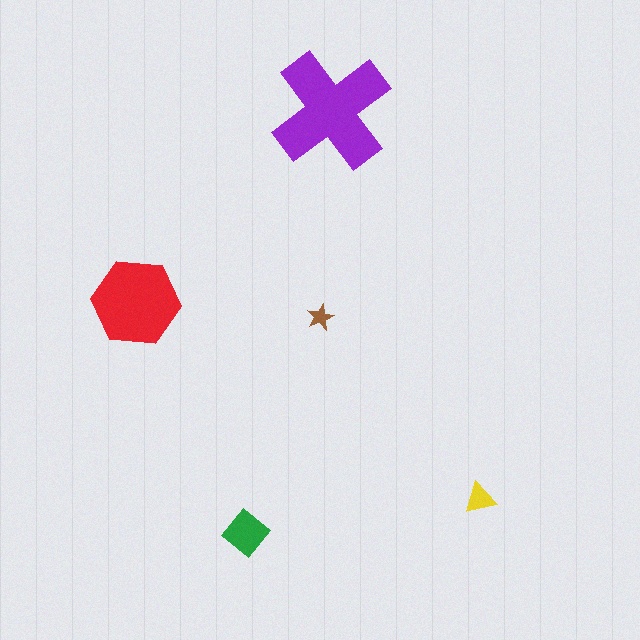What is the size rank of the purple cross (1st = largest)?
1st.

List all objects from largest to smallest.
The purple cross, the red hexagon, the green diamond, the yellow triangle, the brown star.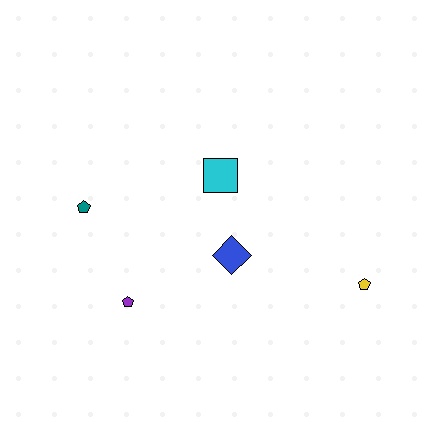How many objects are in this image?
There are 5 objects.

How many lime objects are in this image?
There are no lime objects.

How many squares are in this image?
There is 1 square.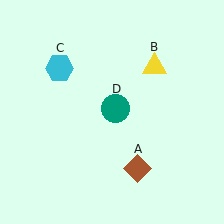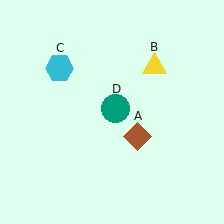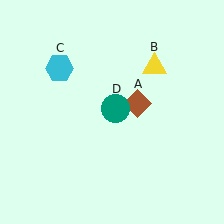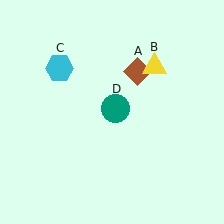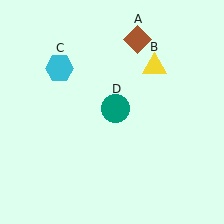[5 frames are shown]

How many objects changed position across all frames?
1 object changed position: brown diamond (object A).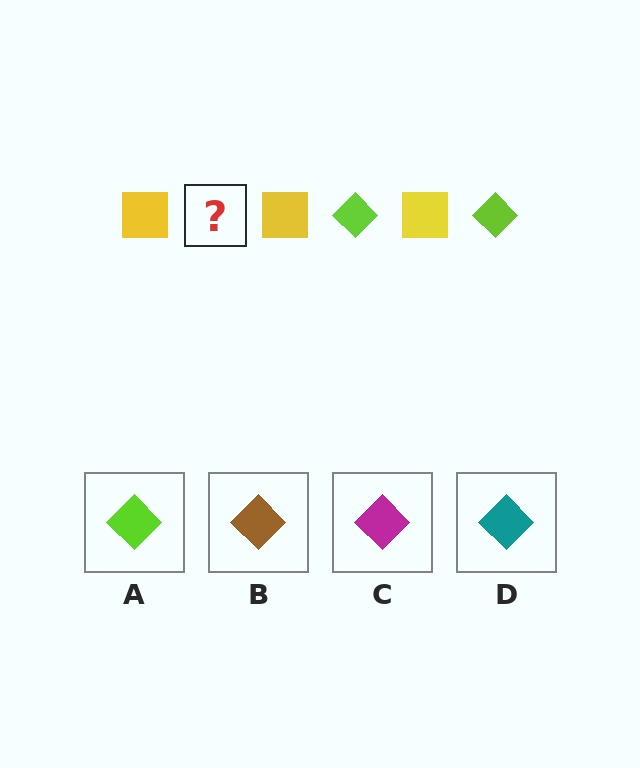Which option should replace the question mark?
Option A.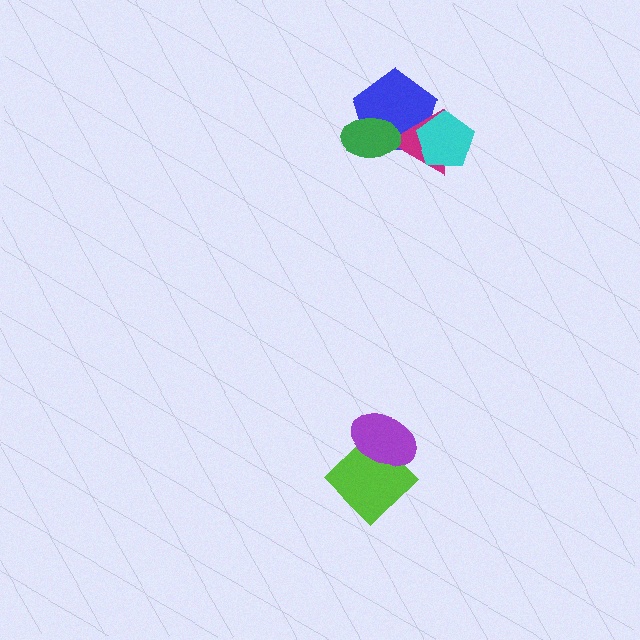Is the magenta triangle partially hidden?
Yes, it is partially covered by another shape.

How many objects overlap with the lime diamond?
1 object overlaps with the lime diamond.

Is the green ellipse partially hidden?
No, no other shape covers it.